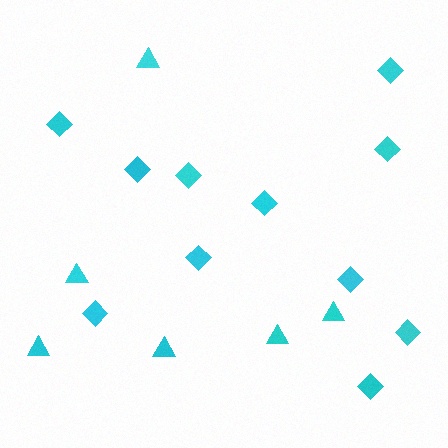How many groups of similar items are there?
There are 2 groups: one group of triangles (6) and one group of diamonds (11).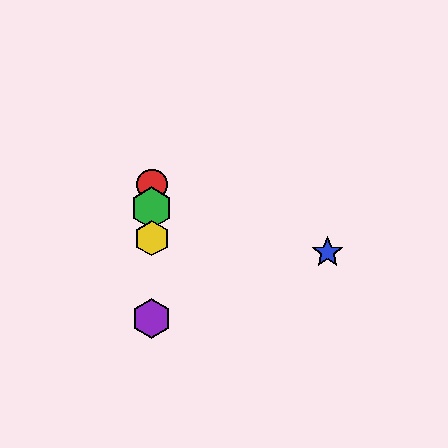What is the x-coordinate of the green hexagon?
The green hexagon is at x≈152.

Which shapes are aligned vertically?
The red circle, the green hexagon, the yellow hexagon, the purple hexagon are aligned vertically.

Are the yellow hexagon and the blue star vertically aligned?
No, the yellow hexagon is at x≈152 and the blue star is at x≈327.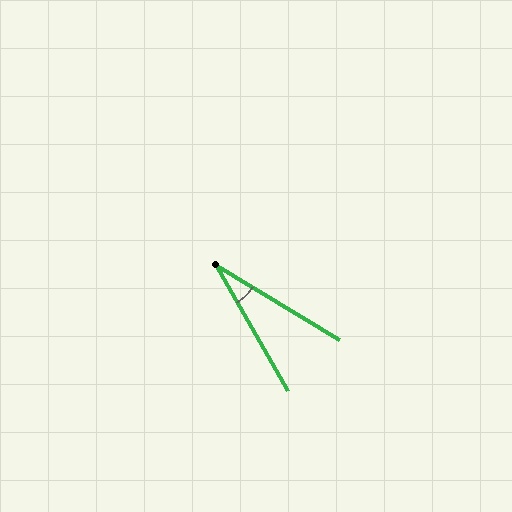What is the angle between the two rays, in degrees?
Approximately 29 degrees.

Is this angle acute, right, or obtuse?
It is acute.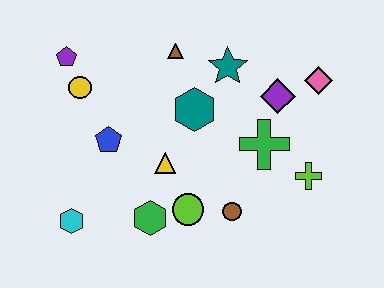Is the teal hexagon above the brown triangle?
No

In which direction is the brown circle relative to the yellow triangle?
The brown circle is to the right of the yellow triangle.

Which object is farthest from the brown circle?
The purple pentagon is farthest from the brown circle.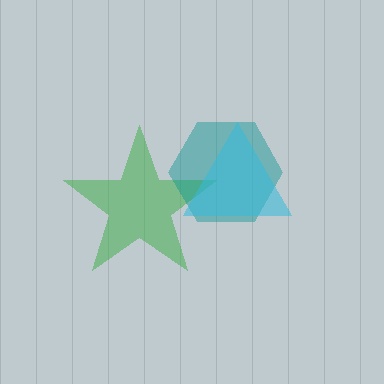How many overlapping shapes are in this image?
There are 3 overlapping shapes in the image.